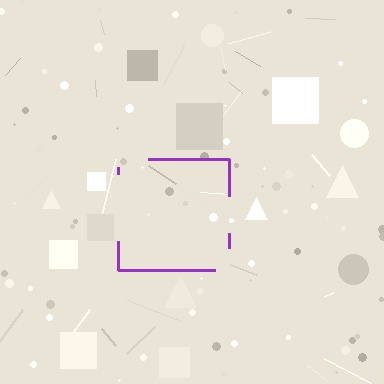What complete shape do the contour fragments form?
The contour fragments form a square.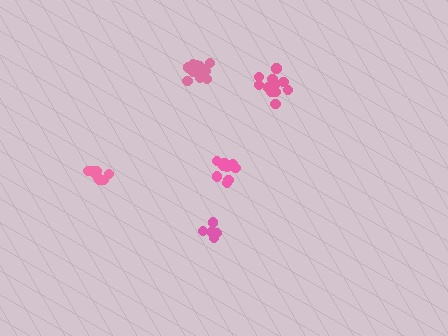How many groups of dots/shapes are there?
There are 5 groups.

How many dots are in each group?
Group 1: 11 dots, Group 2: 8 dots, Group 3: 14 dots, Group 4: 9 dots, Group 5: 10 dots (52 total).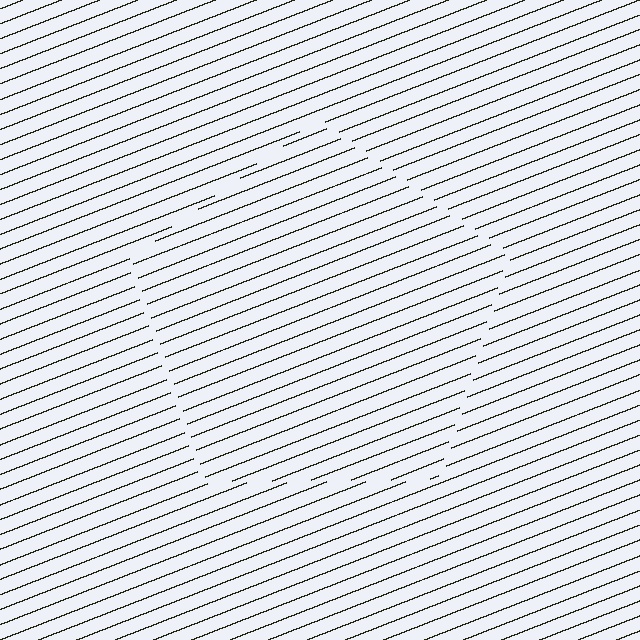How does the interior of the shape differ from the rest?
The interior of the shape contains the same grating, shifted by half a period — the contour is defined by the phase discontinuity where line-ends from the inner and outer gratings abut.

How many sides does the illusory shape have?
5 sides — the line-ends trace a pentagon.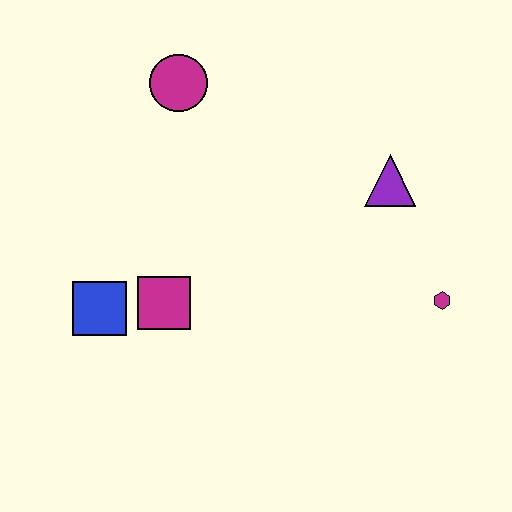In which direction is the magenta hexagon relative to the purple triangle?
The magenta hexagon is below the purple triangle.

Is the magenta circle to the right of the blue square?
Yes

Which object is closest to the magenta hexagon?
The purple triangle is closest to the magenta hexagon.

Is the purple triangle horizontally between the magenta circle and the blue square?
No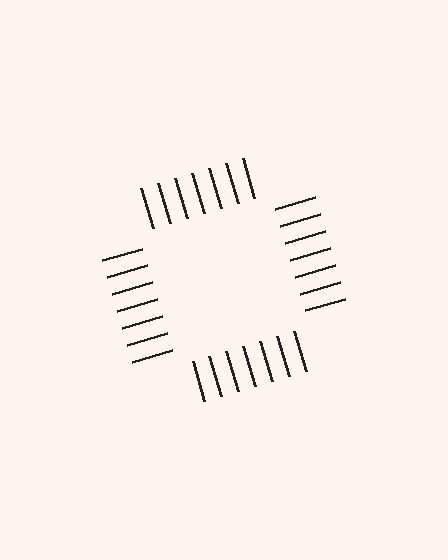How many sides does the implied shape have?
4 sides — the line-ends trace a square.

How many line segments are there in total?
28 — 7 along each of the 4 edges.